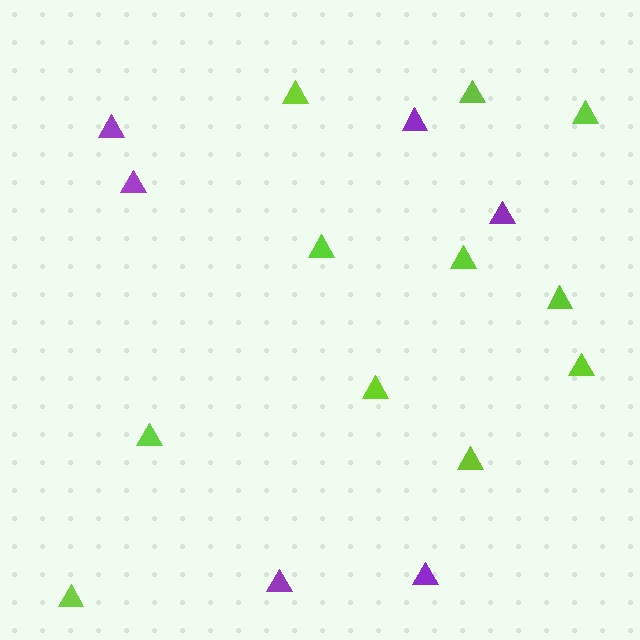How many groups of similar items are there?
There are 2 groups: one group of purple triangles (6) and one group of lime triangles (11).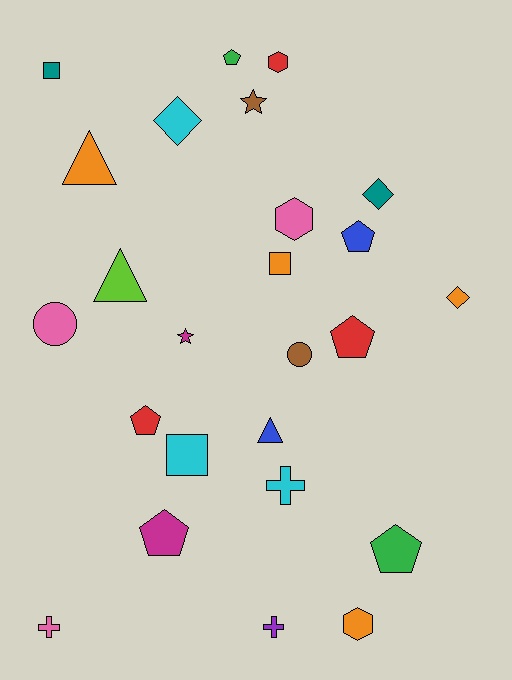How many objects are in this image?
There are 25 objects.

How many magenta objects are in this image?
There are 2 magenta objects.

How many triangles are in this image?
There are 3 triangles.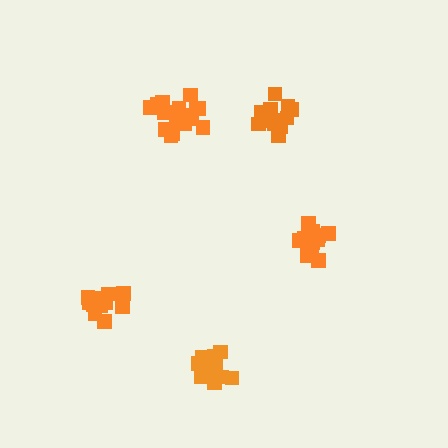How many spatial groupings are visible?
There are 5 spatial groupings.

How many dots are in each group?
Group 1: 17 dots, Group 2: 18 dots, Group 3: 14 dots, Group 4: 15 dots, Group 5: 14 dots (78 total).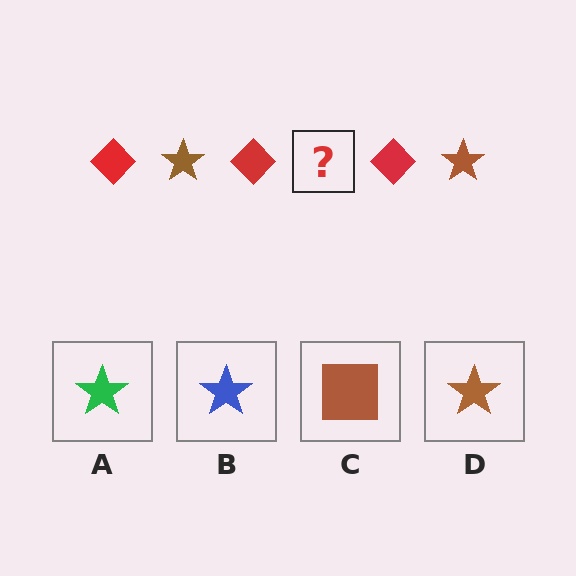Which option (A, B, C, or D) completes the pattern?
D.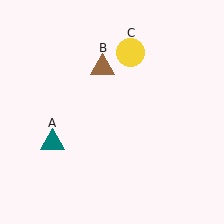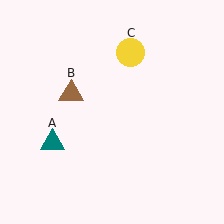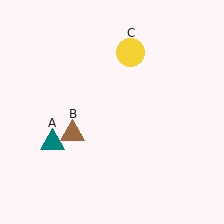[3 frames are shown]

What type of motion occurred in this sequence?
The brown triangle (object B) rotated counterclockwise around the center of the scene.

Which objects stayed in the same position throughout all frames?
Teal triangle (object A) and yellow circle (object C) remained stationary.